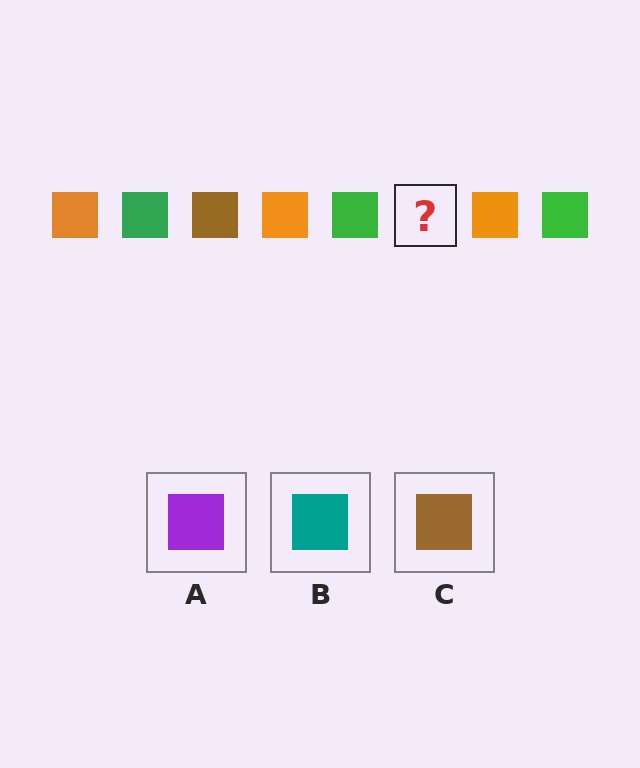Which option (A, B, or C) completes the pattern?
C.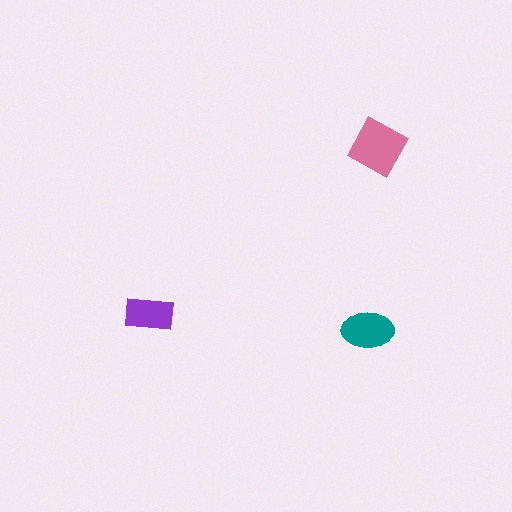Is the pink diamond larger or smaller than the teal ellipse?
Larger.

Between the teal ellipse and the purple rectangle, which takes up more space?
The teal ellipse.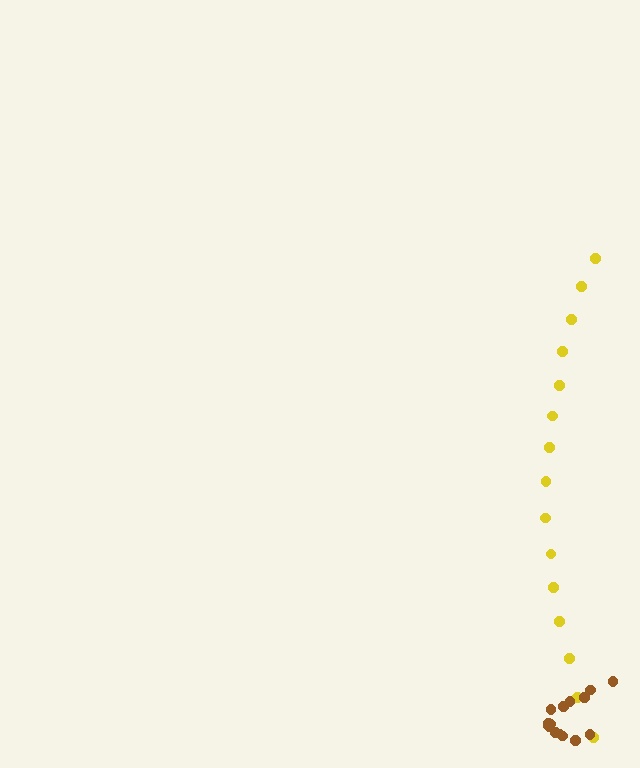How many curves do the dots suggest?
There are 2 distinct paths.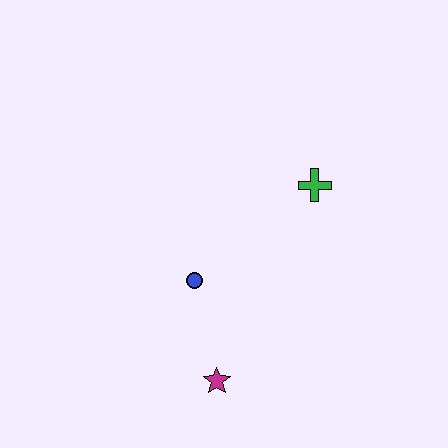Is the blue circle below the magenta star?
No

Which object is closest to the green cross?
The blue circle is closest to the green cross.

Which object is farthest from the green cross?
The magenta star is farthest from the green cross.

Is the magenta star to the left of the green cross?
Yes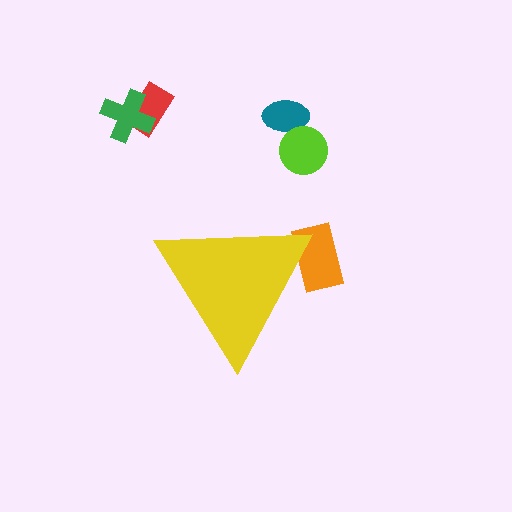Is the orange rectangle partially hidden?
Yes, the orange rectangle is partially hidden behind the yellow triangle.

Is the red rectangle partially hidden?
No, the red rectangle is fully visible.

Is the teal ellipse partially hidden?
No, the teal ellipse is fully visible.